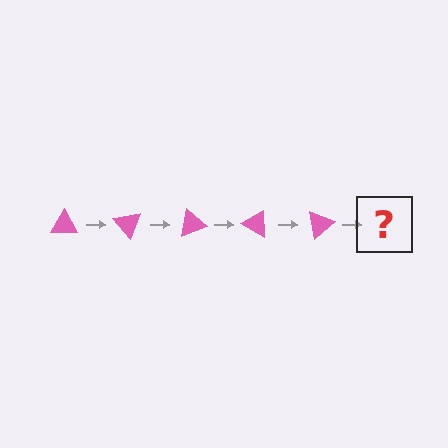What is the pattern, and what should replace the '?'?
The pattern is that the triangle rotates 50 degrees each step. The '?' should be a pink triangle rotated 250 degrees.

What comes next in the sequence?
The next element should be a pink triangle rotated 250 degrees.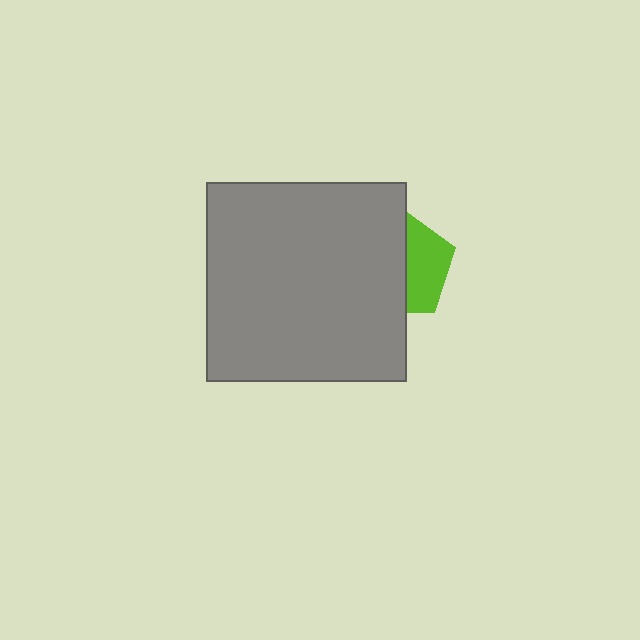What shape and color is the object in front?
The object in front is a gray square.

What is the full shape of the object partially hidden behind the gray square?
The partially hidden object is a lime pentagon.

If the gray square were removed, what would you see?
You would see the complete lime pentagon.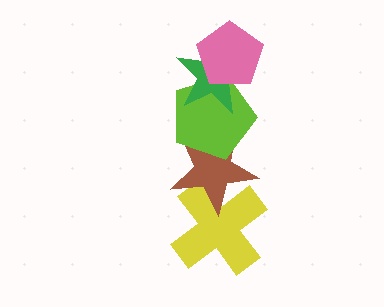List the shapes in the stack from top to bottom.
From top to bottom: the pink pentagon, the green star, the lime pentagon, the brown star, the yellow cross.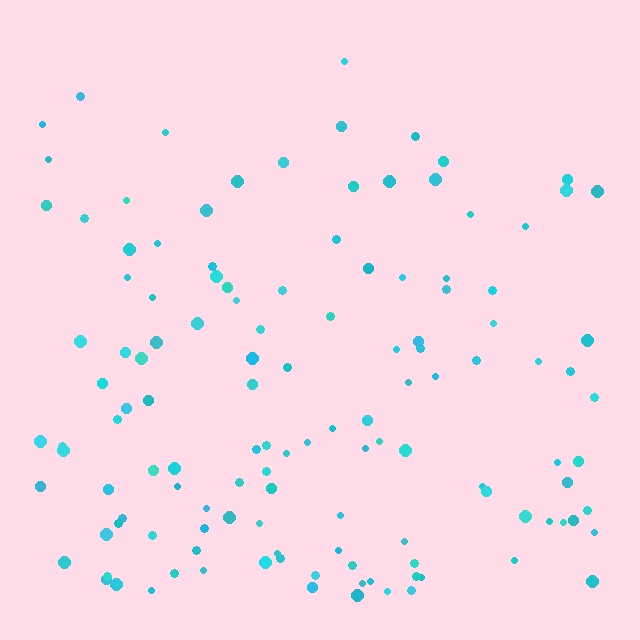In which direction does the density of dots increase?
From top to bottom, with the bottom side densest.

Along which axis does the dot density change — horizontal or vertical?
Vertical.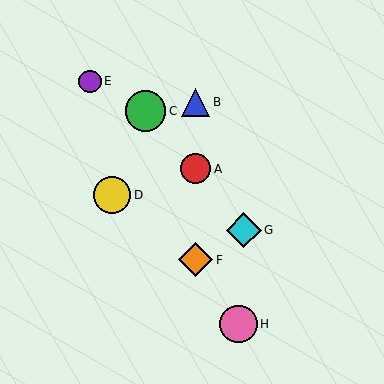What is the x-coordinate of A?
Object A is at x≈196.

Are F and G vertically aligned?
No, F is at x≈196 and G is at x≈244.